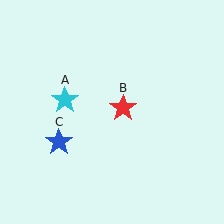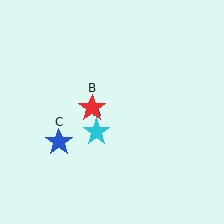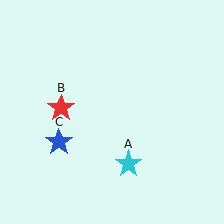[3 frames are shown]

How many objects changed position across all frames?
2 objects changed position: cyan star (object A), red star (object B).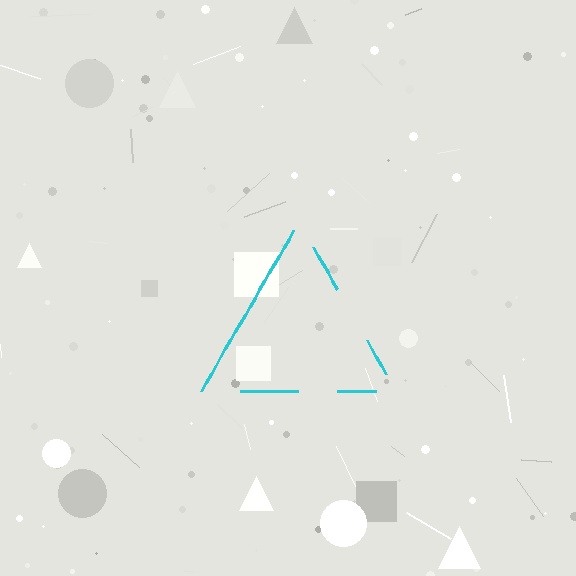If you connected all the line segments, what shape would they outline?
They would outline a triangle.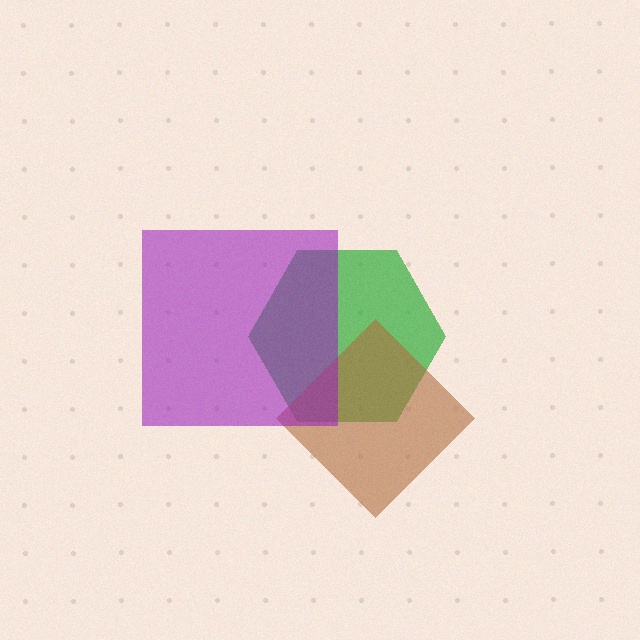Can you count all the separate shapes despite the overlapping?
Yes, there are 3 separate shapes.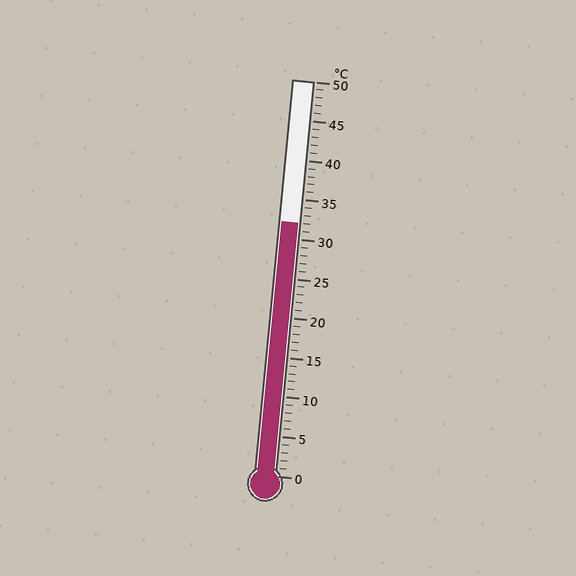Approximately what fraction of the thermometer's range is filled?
The thermometer is filled to approximately 65% of its range.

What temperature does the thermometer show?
The thermometer shows approximately 32°C.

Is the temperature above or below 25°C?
The temperature is above 25°C.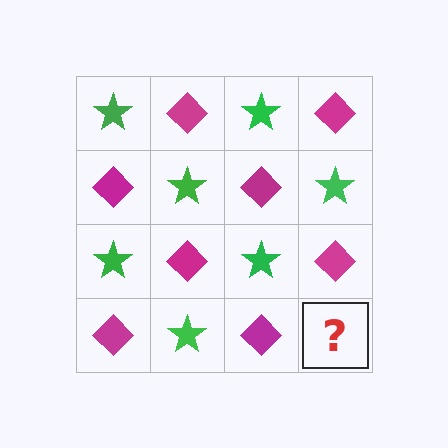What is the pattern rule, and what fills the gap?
The rule is that it alternates green star and magenta diamond in a checkerboard pattern. The gap should be filled with a green star.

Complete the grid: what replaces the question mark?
The question mark should be replaced with a green star.